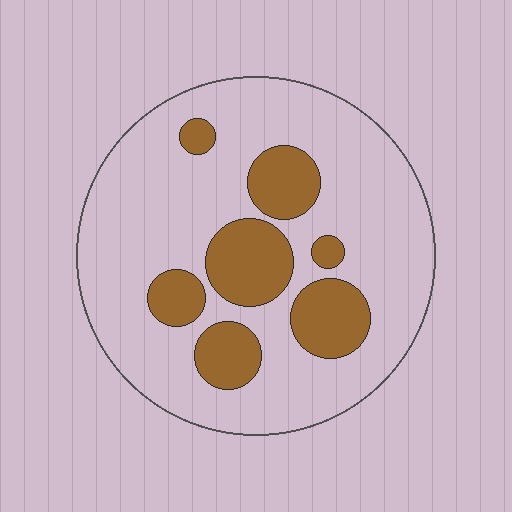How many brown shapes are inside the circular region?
7.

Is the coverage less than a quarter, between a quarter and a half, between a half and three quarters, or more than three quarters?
Less than a quarter.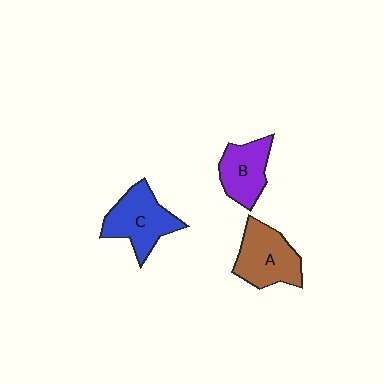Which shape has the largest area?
Shape C (blue).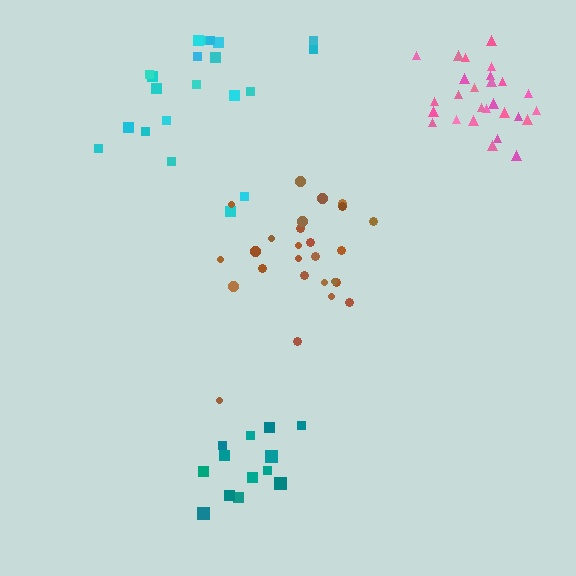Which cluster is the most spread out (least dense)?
Cyan.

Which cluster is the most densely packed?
Pink.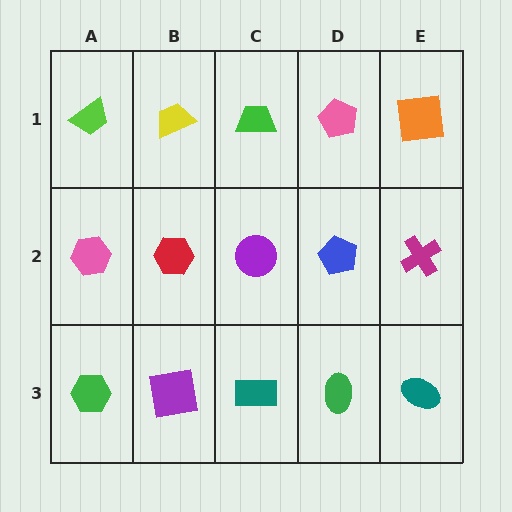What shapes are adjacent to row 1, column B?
A red hexagon (row 2, column B), a lime trapezoid (row 1, column A), a green trapezoid (row 1, column C).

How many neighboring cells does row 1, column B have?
3.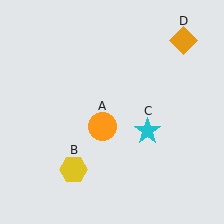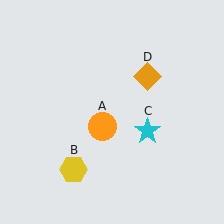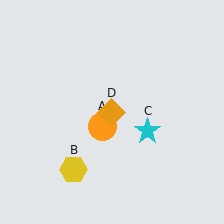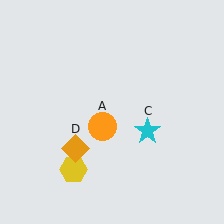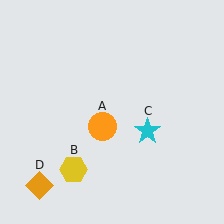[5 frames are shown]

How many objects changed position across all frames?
1 object changed position: orange diamond (object D).